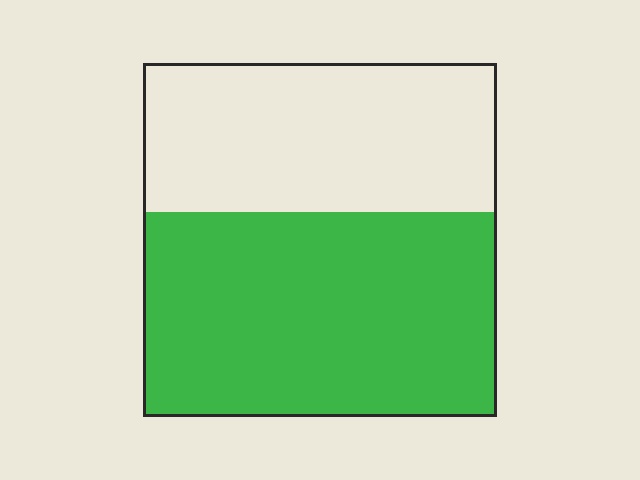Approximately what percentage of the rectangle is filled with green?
Approximately 60%.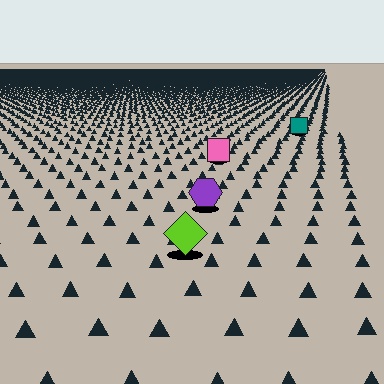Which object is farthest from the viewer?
The teal square is farthest from the viewer. It appears smaller and the ground texture around it is denser.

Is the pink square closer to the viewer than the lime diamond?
No. The lime diamond is closer — you can tell from the texture gradient: the ground texture is coarser near it.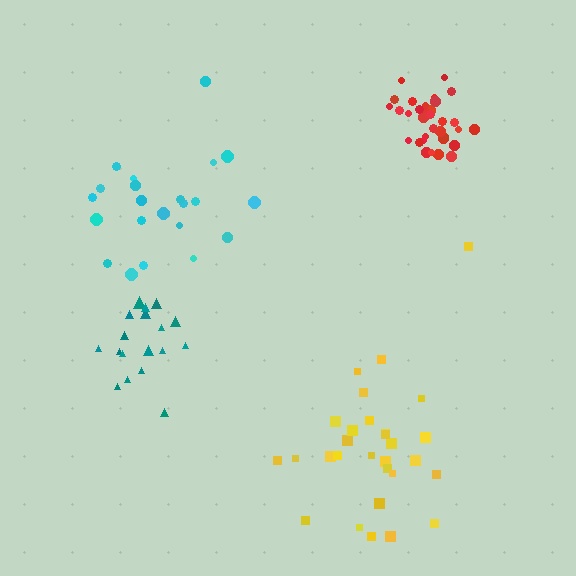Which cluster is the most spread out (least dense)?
Cyan.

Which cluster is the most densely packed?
Red.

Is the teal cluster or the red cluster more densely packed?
Red.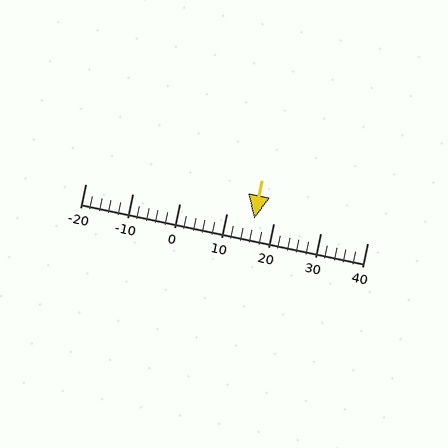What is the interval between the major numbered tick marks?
The major tick marks are spaced 10 units apart.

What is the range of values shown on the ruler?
The ruler shows values from -20 to 40.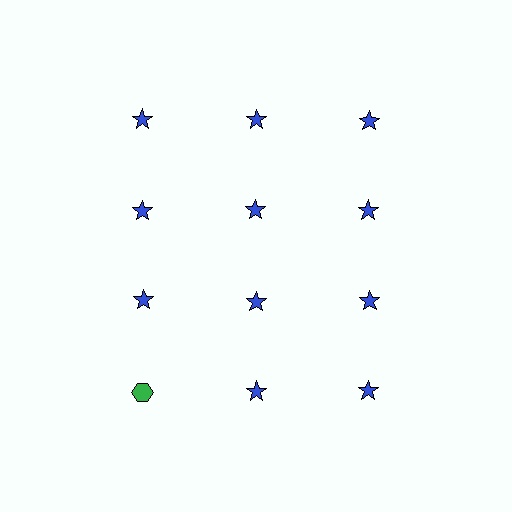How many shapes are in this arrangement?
There are 12 shapes arranged in a grid pattern.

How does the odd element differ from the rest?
It differs in both color (green instead of blue) and shape (hexagon instead of star).